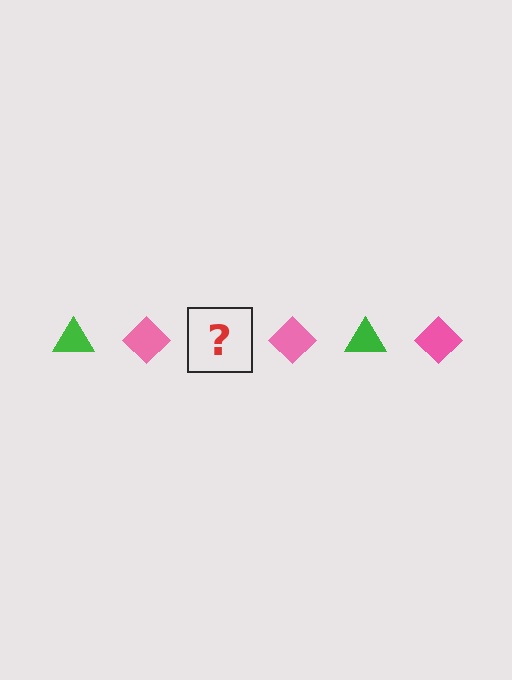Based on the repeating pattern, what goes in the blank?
The blank should be a green triangle.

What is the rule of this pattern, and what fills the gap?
The rule is that the pattern alternates between green triangle and pink diamond. The gap should be filled with a green triangle.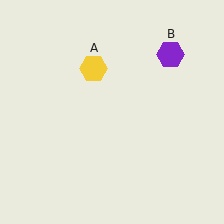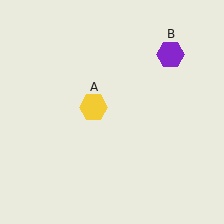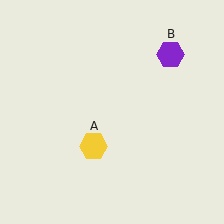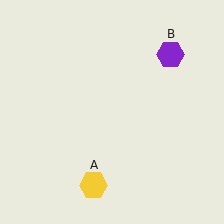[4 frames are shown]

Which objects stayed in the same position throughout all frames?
Purple hexagon (object B) remained stationary.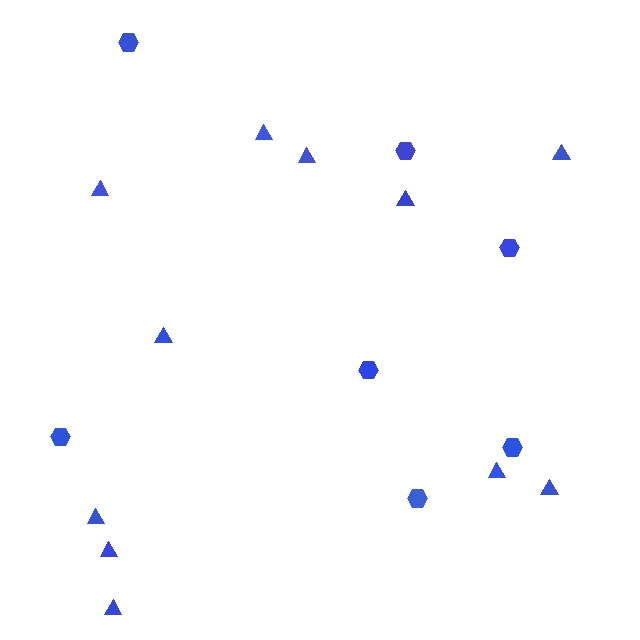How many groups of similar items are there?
There are 2 groups: one group of hexagons (7) and one group of triangles (11).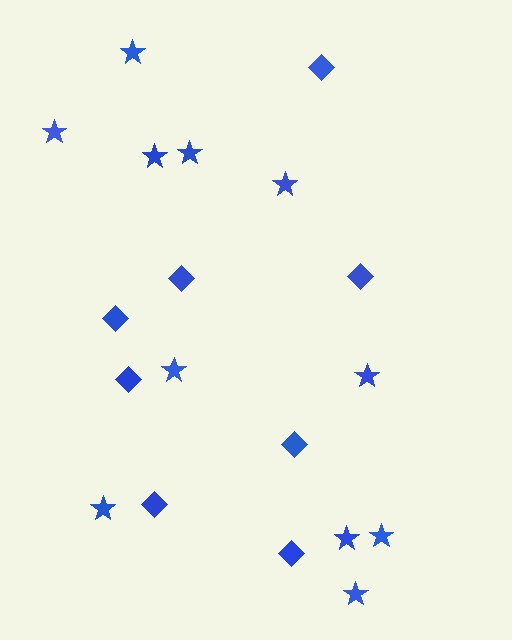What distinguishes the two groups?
There are 2 groups: one group of diamonds (8) and one group of stars (11).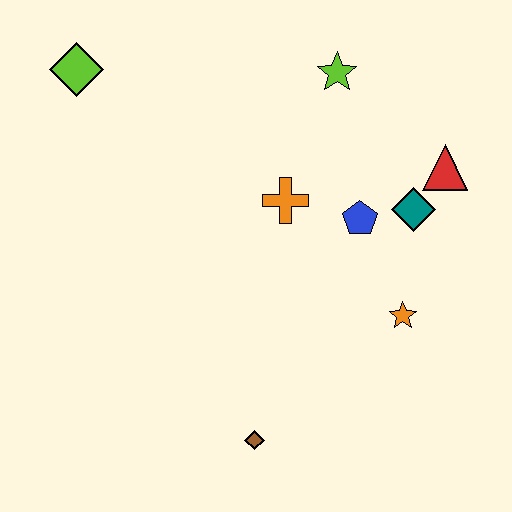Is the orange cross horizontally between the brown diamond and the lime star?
Yes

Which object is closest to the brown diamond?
The orange star is closest to the brown diamond.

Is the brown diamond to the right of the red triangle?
No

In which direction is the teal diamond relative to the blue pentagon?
The teal diamond is to the right of the blue pentagon.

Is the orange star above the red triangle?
No